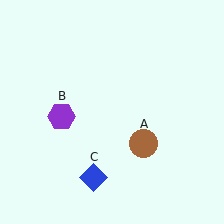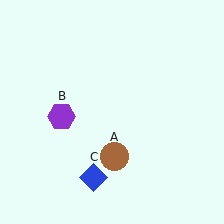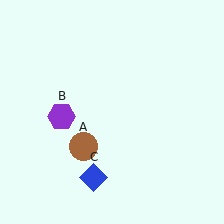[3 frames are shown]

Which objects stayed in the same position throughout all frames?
Purple hexagon (object B) and blue diamond (object C) remained stationary.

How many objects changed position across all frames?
1 object changed position: brown circle (object A).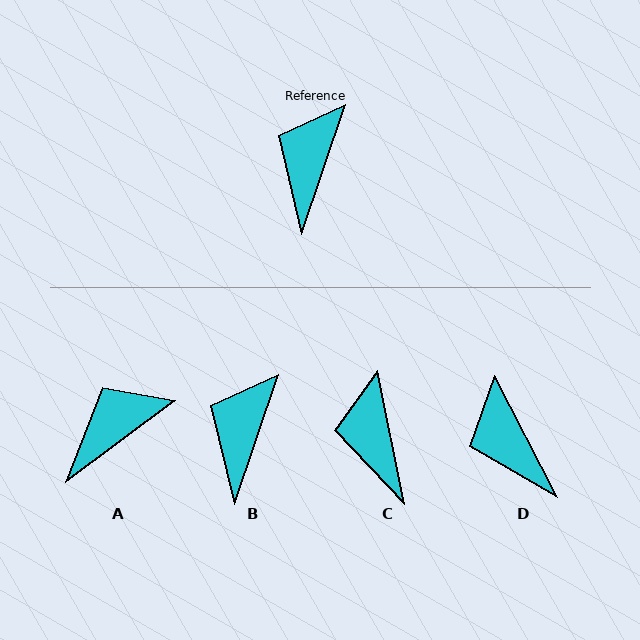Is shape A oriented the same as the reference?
No, it is off by about 35 degrees.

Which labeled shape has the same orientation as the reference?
B.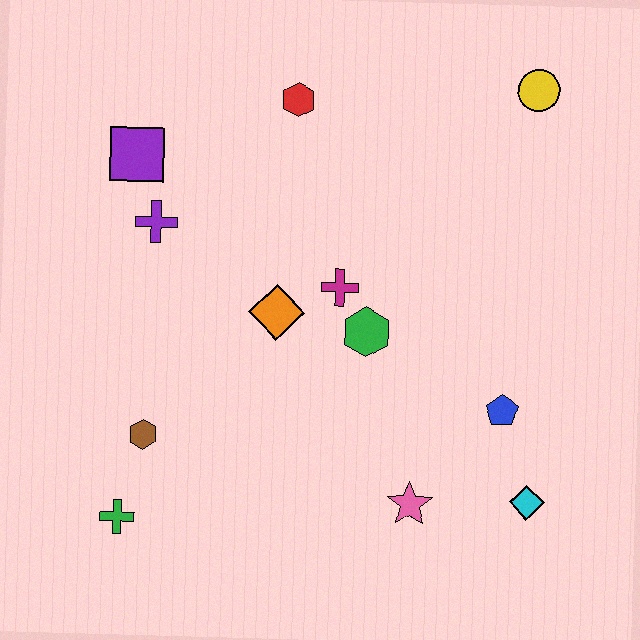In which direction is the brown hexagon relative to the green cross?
The brown hexagon is above the green cross.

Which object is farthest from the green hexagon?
The green cross is farthest from the green hexagon.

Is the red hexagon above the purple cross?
Yes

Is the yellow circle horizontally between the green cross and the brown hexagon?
No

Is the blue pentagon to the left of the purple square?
No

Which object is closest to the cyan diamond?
The blue pentagon is closest to the cyan diamond.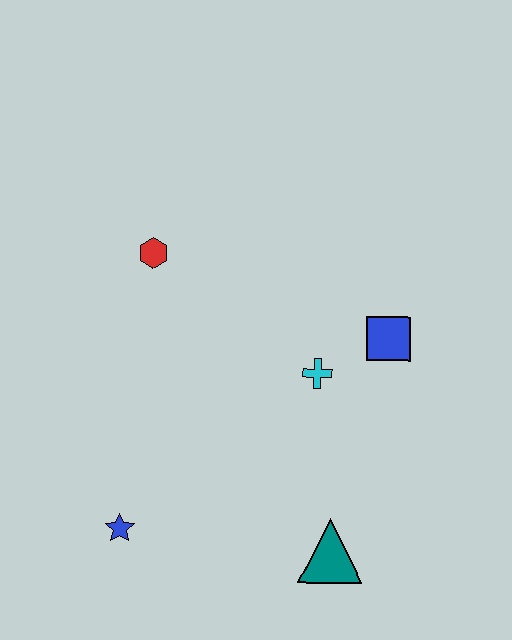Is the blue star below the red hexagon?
Yes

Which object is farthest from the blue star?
The blue square is farthest from the blue star.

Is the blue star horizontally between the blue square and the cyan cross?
No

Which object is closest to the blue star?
The teal triangle is closest to the blue star.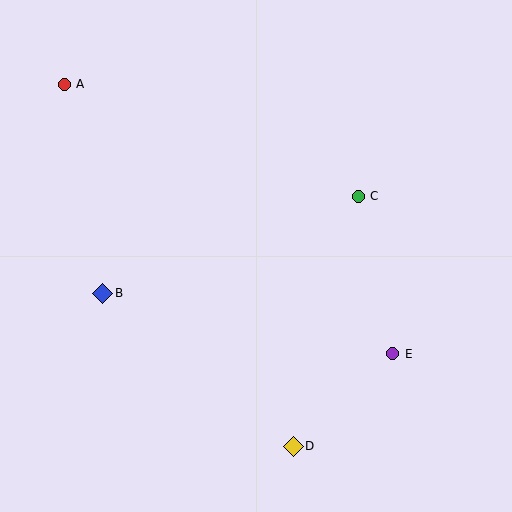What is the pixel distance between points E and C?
The distance between E and C is 161 pixels.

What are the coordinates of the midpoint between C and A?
The midpoint between C and A is at (211, 140).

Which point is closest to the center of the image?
Point C at (358, 196) is closest to the center.